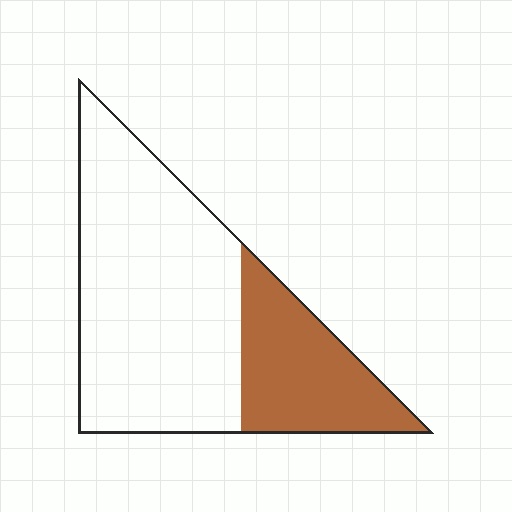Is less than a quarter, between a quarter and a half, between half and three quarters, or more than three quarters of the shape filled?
Between a quarter and a half.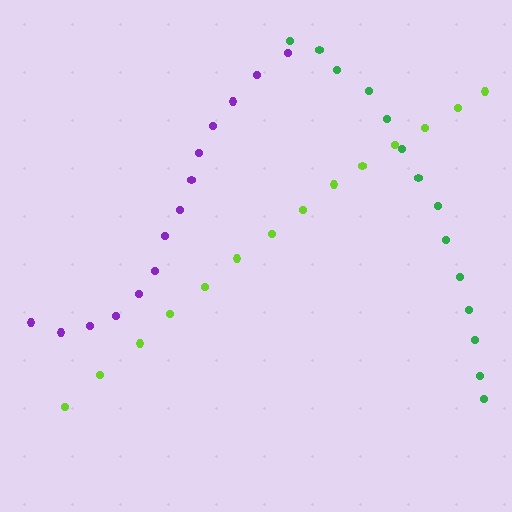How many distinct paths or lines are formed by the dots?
There are 3 distinct paths.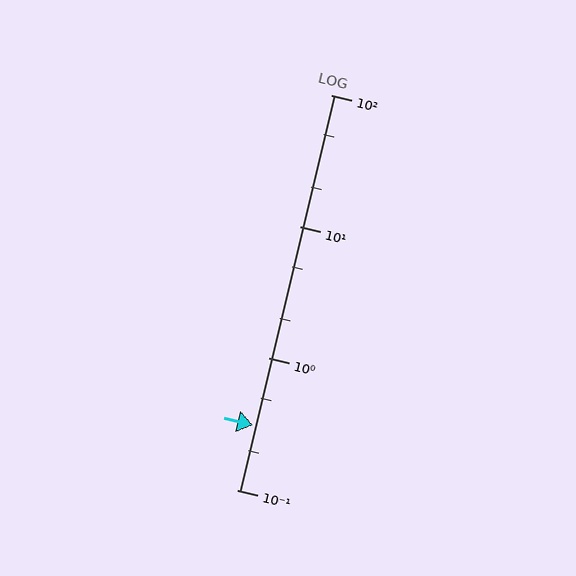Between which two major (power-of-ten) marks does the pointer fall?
The pointer is between 0.1 and 1.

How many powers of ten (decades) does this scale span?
The scale spans 3 decades, from 0.1 to 100.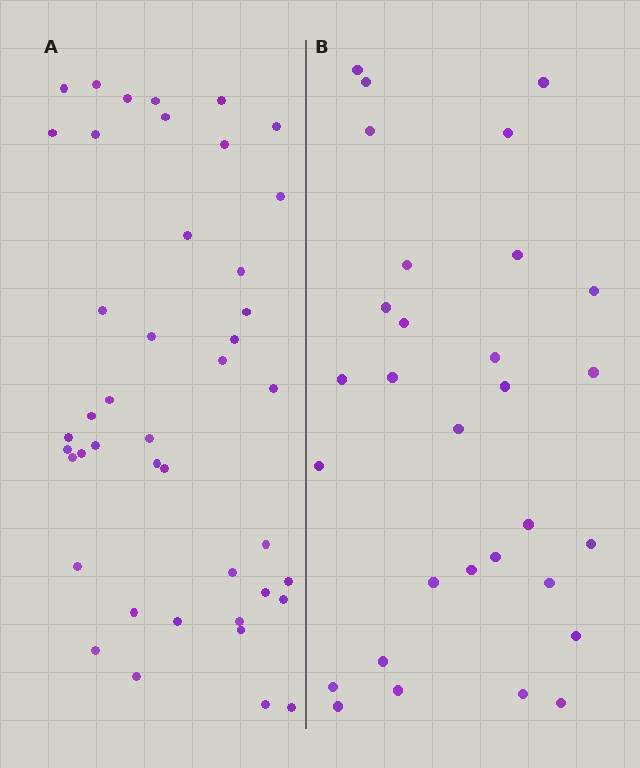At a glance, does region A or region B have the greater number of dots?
Region A (the left region) has more dots.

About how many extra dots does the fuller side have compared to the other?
Region A has approximately 15 more dots than region B.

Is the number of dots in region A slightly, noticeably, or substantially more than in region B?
Region A has noticeably more, but not dramatically so. The ratio is roughly 1.4 to 1.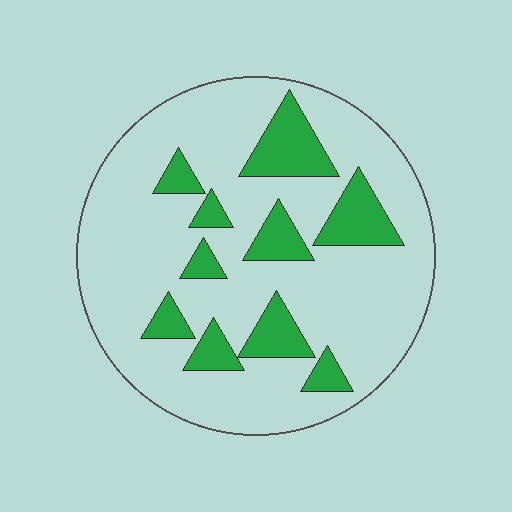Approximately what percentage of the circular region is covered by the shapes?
Approximately 20%.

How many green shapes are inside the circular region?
10.